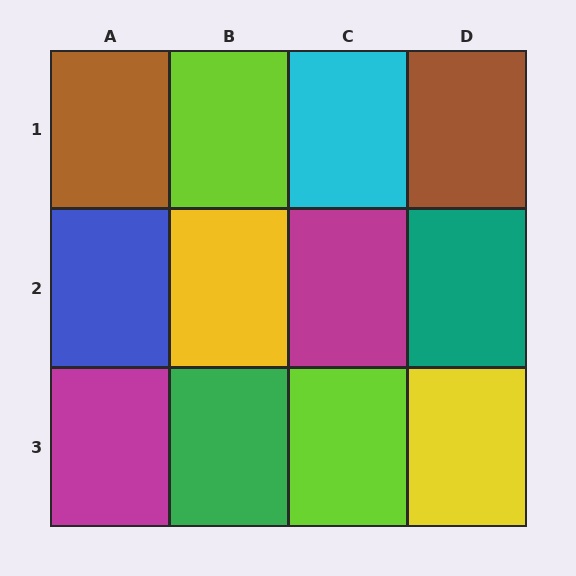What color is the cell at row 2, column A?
Blue.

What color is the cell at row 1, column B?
Lime.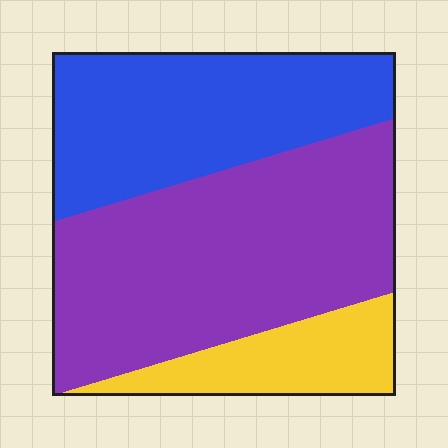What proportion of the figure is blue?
Blue covers 34% of the figure.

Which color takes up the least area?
Yellow, at roughly 15%.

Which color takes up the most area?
Purple, at roughly 50%.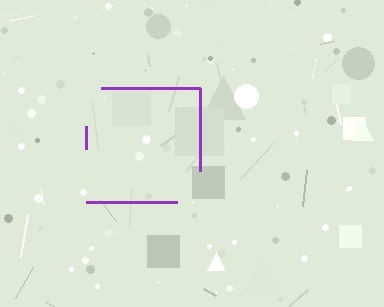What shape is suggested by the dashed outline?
The dashed outline suggests a square.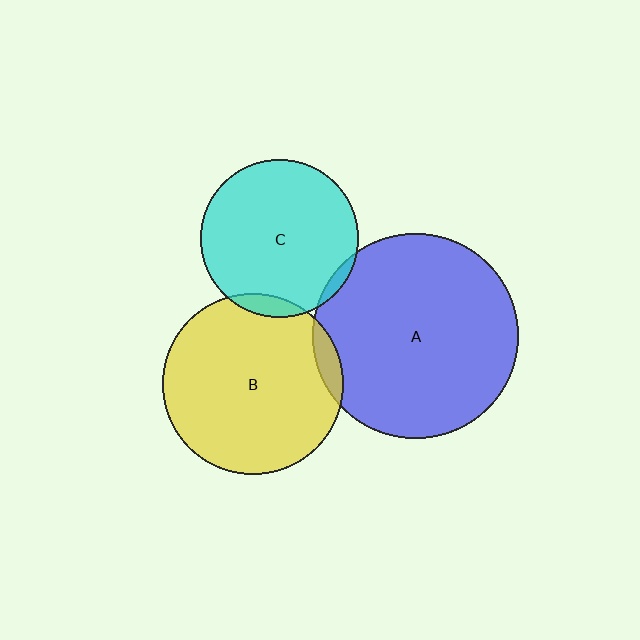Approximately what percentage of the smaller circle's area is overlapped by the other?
Approximately 5%.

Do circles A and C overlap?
Yes.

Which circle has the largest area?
Circle A (blue).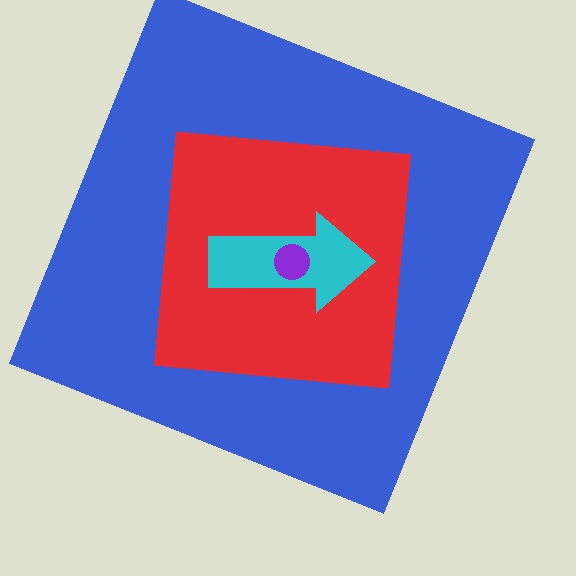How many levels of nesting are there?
4.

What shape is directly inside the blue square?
The red square.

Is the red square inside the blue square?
Yes.